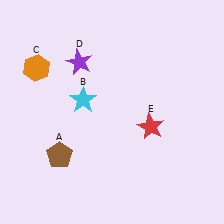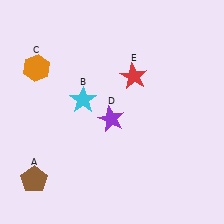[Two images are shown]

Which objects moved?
The objects that moved are: the brown pentagon (A), the purple star (D), the red star (E).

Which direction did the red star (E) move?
The red star (E) moved up.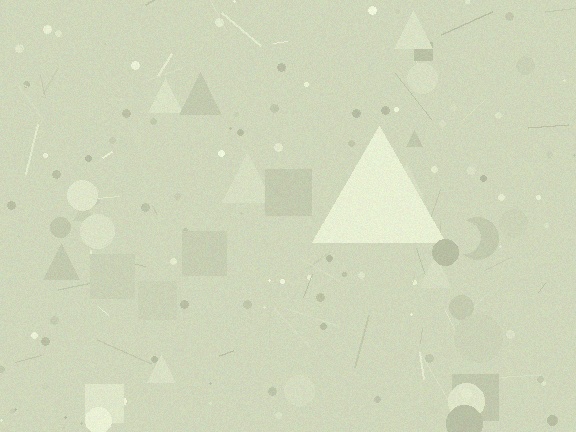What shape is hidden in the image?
A triangle is hidden in the image.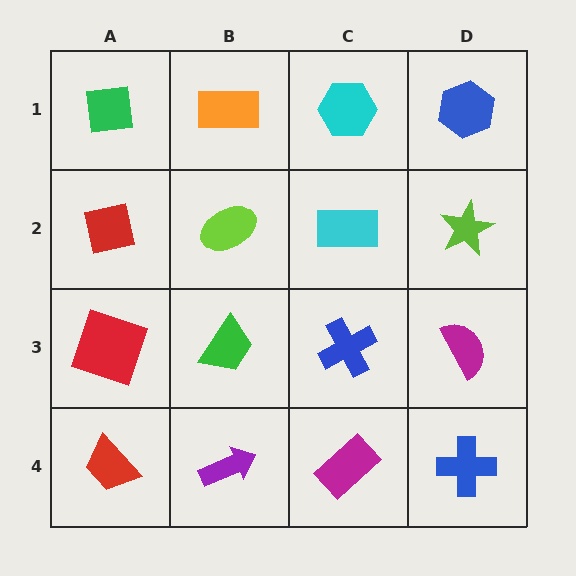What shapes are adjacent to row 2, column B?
An orange rectangle (row 1, column B), a green trapezoid (row 3, column B), a red square (row 2, column A), a cyan rectangle (row 2, column C).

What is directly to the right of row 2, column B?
A cyan rectangle.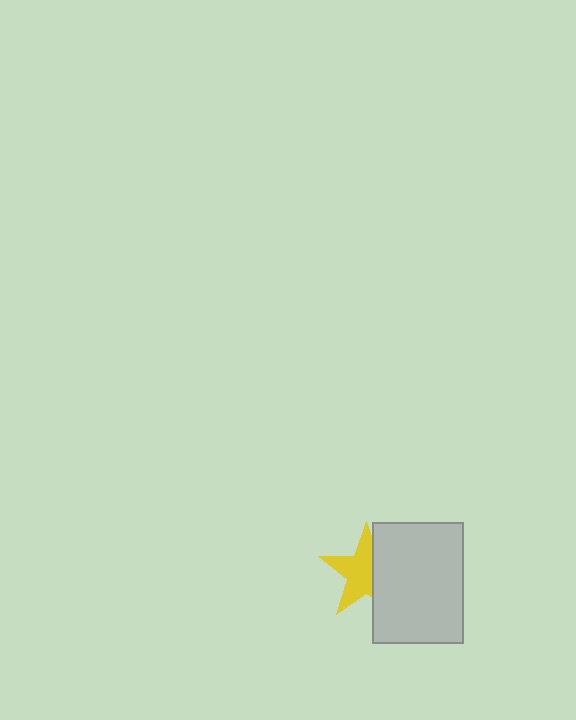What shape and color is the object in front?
The object in front is a light gray rectangle.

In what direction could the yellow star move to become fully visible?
The yellow star could move left. That would shift it out from behind the light gray rectangle entirely.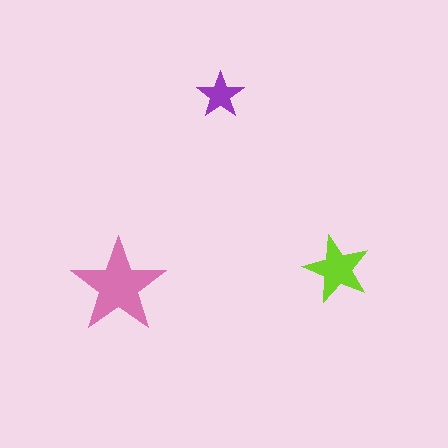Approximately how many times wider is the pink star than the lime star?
About 1.5 times wider.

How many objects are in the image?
There are 3 objects in the image.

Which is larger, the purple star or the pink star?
The pink one.